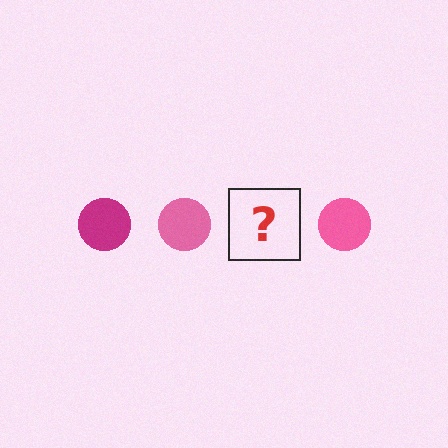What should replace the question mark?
The question mark should be replaced with a magenta circle.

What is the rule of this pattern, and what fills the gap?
The rule is that the pattern cycles through magenta, pink circles. The gap should be filled with a magenta circle.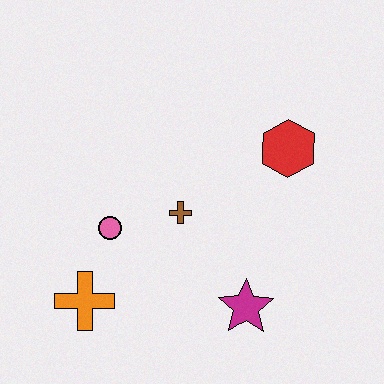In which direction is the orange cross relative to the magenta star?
The orange cross is to the left of the magenta star.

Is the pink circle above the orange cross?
Yes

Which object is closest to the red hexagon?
The brown cross is closest to the red hexagon.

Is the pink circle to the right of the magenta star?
No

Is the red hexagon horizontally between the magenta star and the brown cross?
No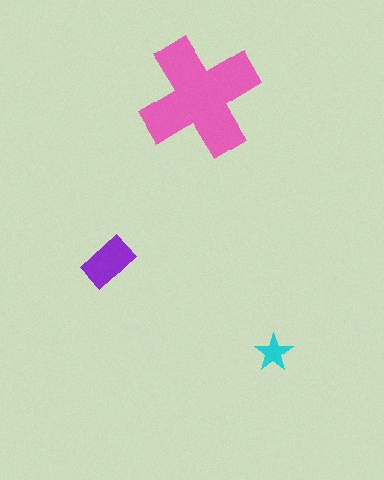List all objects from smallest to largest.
The cyan star, the purple rectangle, the pink cross.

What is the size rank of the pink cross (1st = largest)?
1st.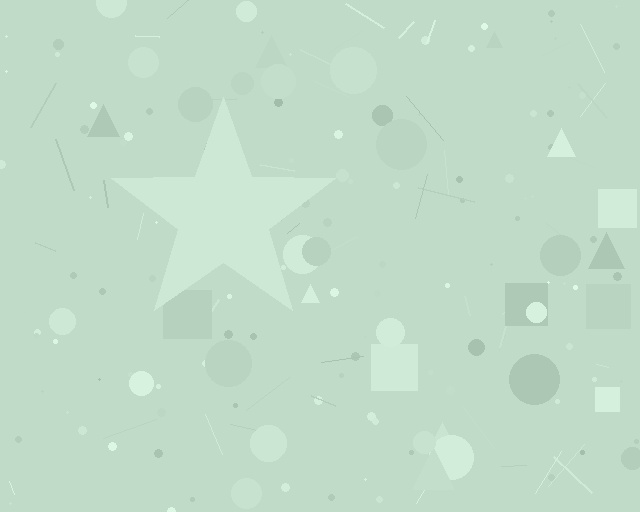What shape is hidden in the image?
A star is hidden in the image.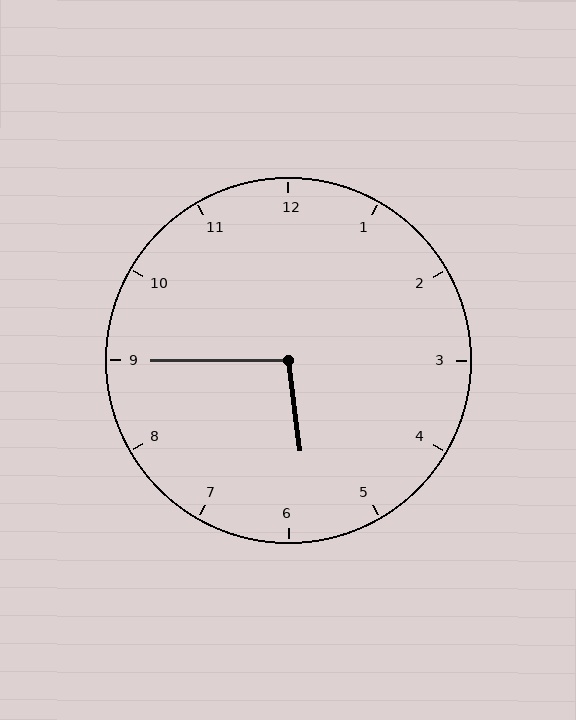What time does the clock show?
5:45.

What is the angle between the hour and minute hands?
Approximately 98 degrees.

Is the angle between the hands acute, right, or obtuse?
It is obtuse.